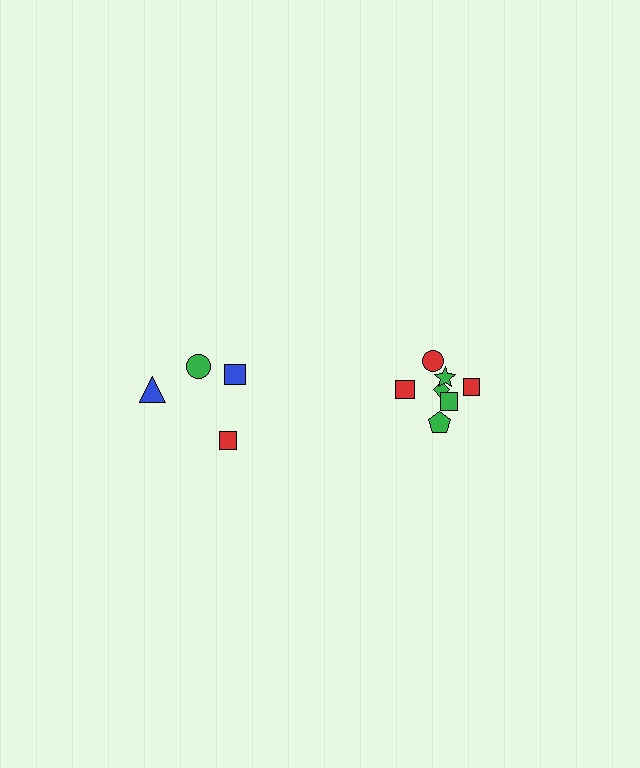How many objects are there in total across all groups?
There are 11 objects.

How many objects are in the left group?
There are 4 objects.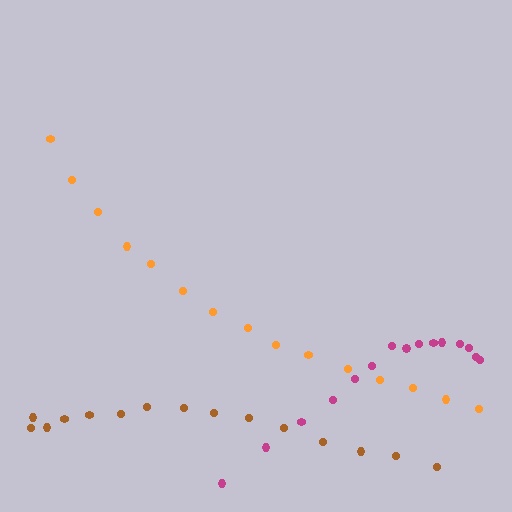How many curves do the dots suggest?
There are 3 distinct paths.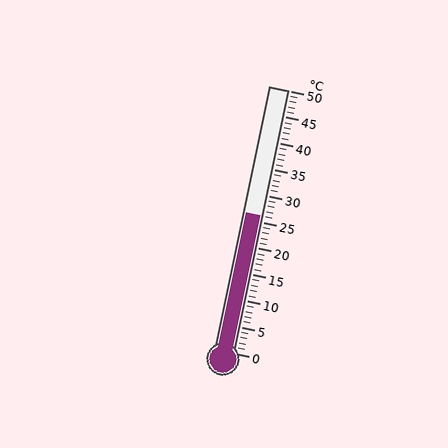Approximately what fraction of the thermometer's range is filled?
The thermometer is filled to approximately 50% of its range.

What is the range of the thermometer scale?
The thermometer scale ranges from 0°C to 50°C.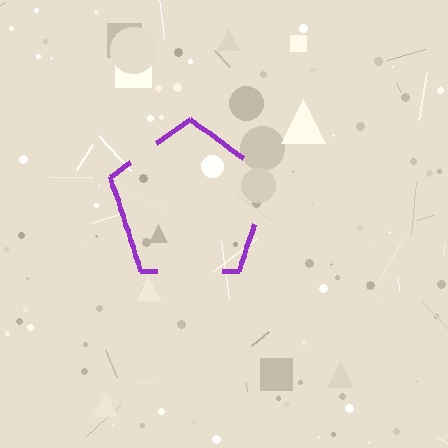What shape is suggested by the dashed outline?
The dashed outline suggests a pentagon.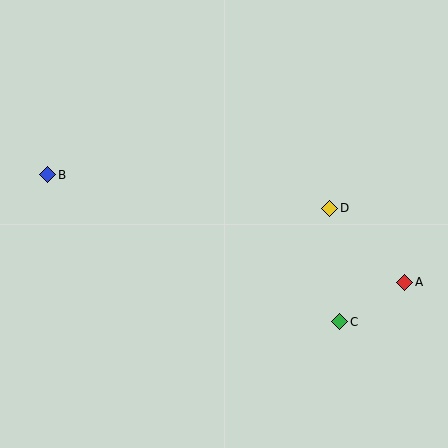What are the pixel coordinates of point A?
Point A is at (405, 282).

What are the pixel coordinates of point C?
Point C is at (340, 322).